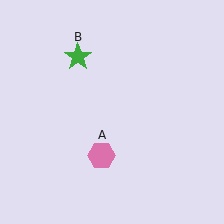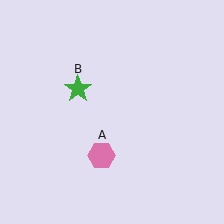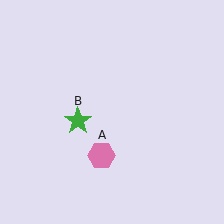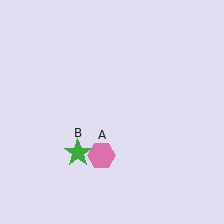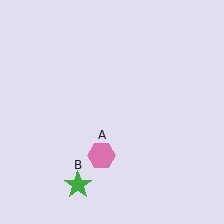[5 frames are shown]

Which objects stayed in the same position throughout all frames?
Pink hexagon (object A) remained stationary.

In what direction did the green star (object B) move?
The green star (object B) moved down.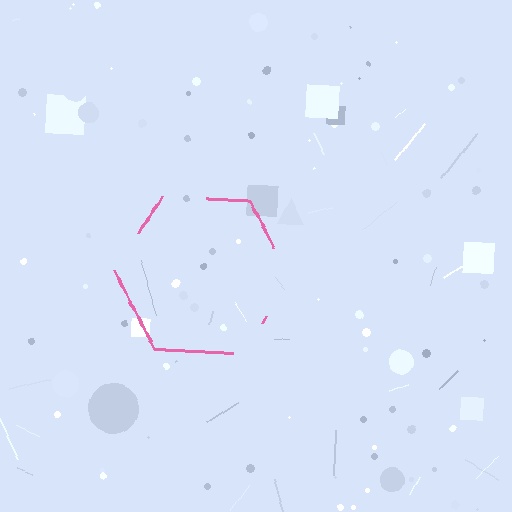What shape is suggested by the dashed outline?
The dashed outline suggests a hexagon.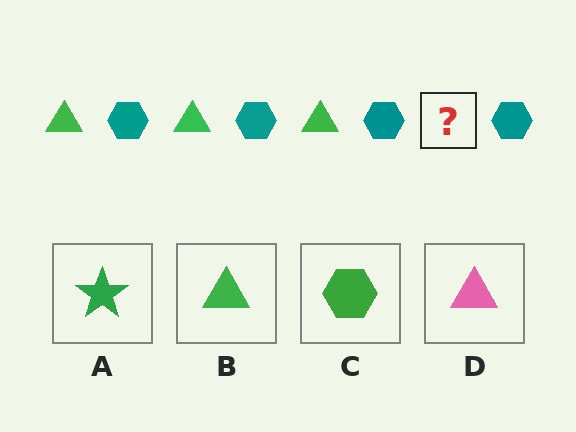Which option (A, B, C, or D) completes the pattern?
B.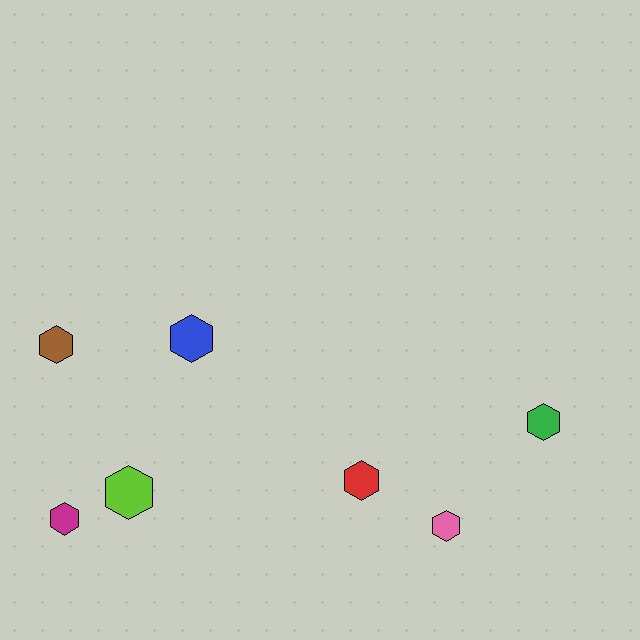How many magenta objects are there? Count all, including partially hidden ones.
There is 1 magenta object.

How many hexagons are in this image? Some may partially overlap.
There are 7 hexagons.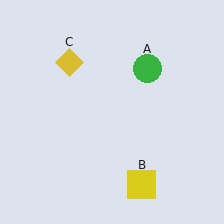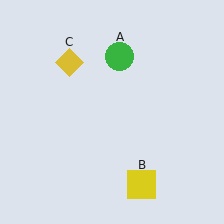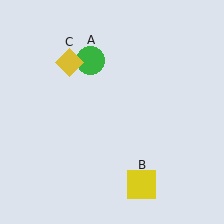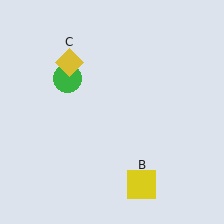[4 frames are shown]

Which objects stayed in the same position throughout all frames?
Yellow square (object B) and yellow diamond (object C) remained stationary.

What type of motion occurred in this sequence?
The green circle (object A) rotated counterclockwise around the center of the scene.